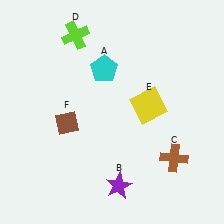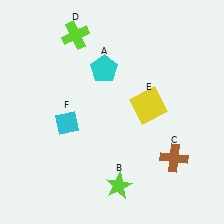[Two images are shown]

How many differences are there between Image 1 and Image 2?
There are 2 differences between the two images.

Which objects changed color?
B changed from purple to lime. F changed from brown to cyan.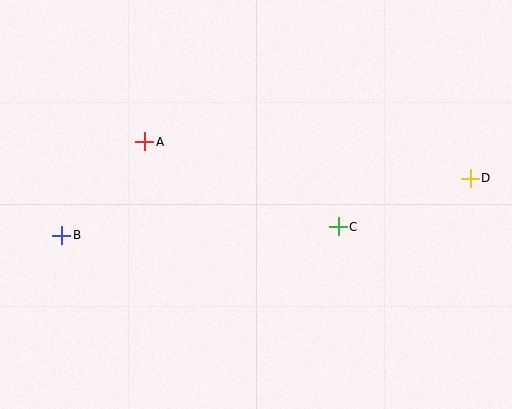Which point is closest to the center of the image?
Point C at (338, 227) is closest to the center.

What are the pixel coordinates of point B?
Point B is at (62, 235).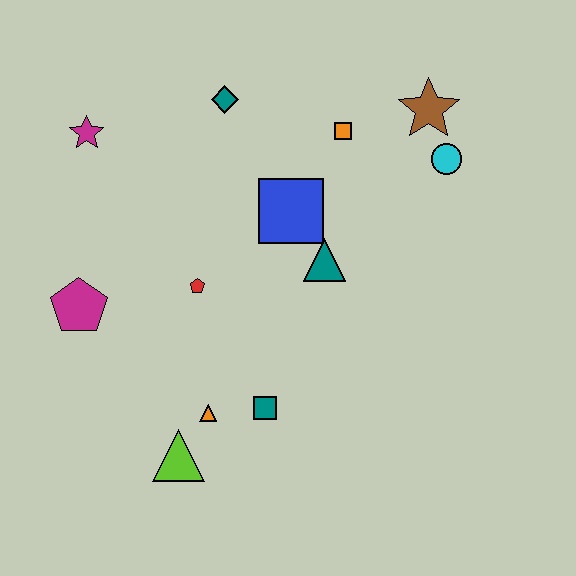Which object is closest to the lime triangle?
The orange triangle is closest to the lime triangle.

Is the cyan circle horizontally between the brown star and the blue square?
No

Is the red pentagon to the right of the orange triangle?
No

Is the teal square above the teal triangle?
No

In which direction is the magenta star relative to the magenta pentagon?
The magenta star is above the magenta pentagon.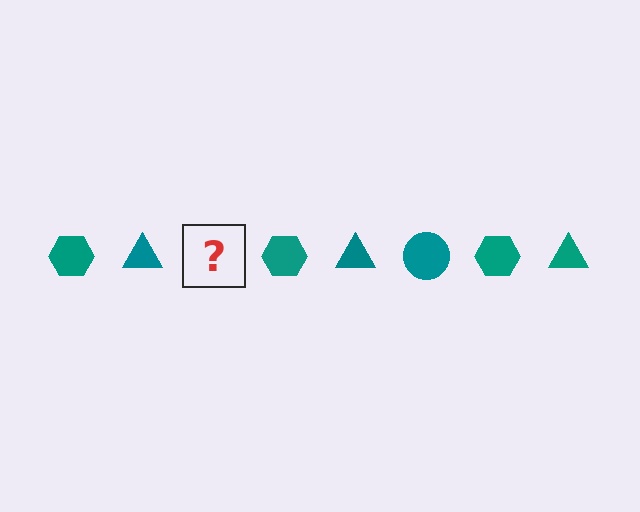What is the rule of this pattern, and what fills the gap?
The rule is that the pattern cycles through hexagon, triangle, circle shapes in teal. The gap should be filled with a teal circle.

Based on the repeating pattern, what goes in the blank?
The blank should be a teal circle.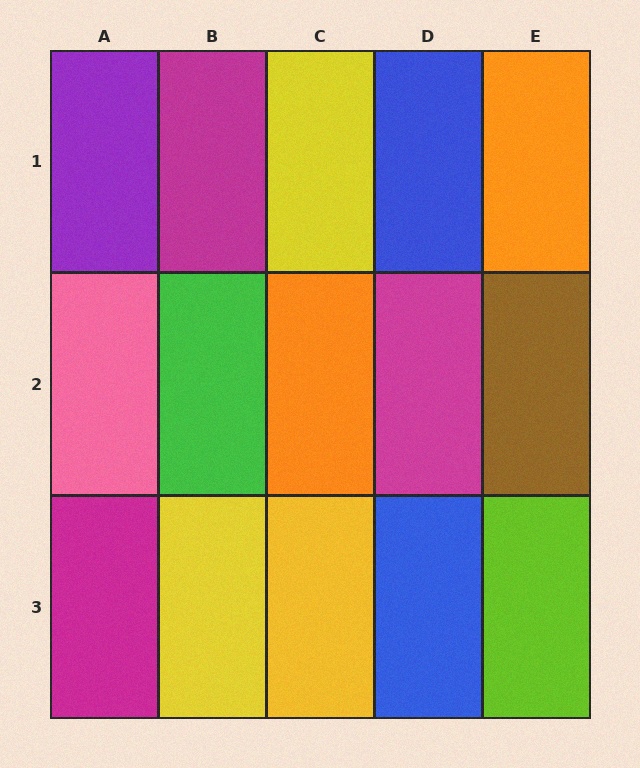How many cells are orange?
2 cells are orange.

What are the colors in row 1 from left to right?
Purple, magenta, yellow, blue, orange.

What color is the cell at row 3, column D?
Blue.